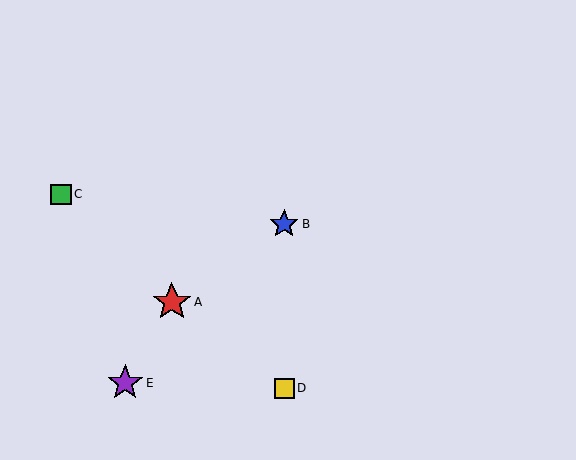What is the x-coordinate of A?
Object A is at x≈172.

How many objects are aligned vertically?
2 objects (B, D) are aligned vertically.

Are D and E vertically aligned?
No, D is at x≈284 and E is at x≈125.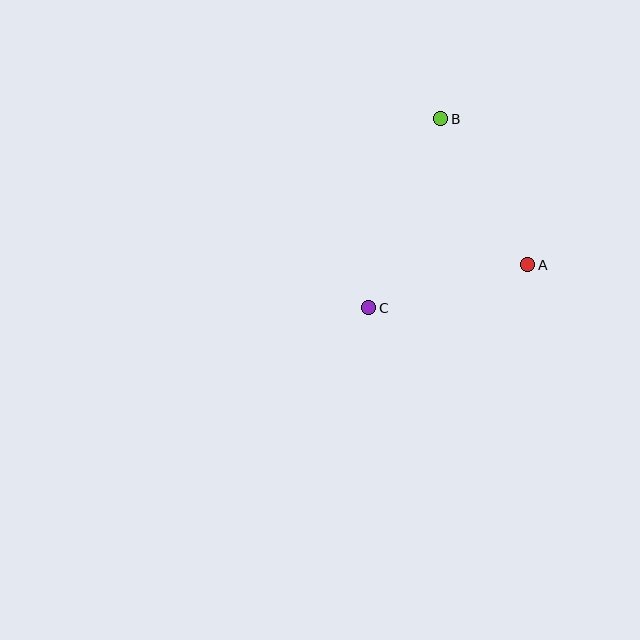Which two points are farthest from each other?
Points B and C are farthest from each other.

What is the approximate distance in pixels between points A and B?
The distance between A and B is approximately 170 pixels.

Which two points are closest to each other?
Points A and C are closest to each other.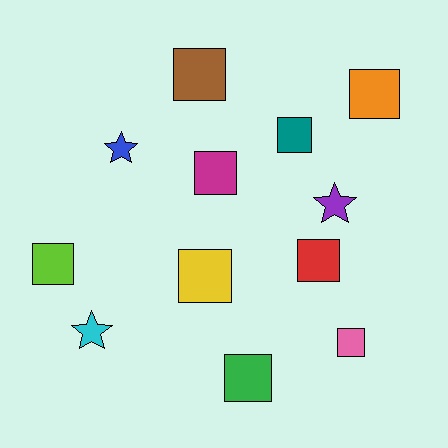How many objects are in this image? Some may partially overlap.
There are 12 objects.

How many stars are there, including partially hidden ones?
There are 3 stars.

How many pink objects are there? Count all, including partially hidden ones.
There is 1 pink object.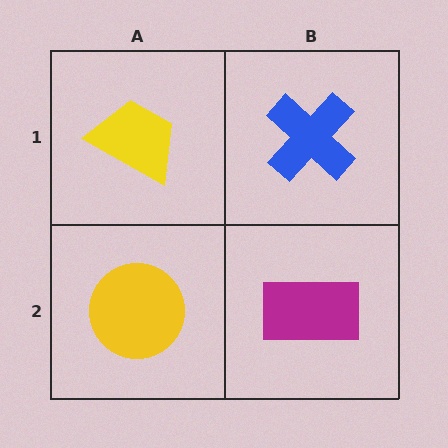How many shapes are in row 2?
2 shapes.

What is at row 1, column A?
A yellow trapezoid.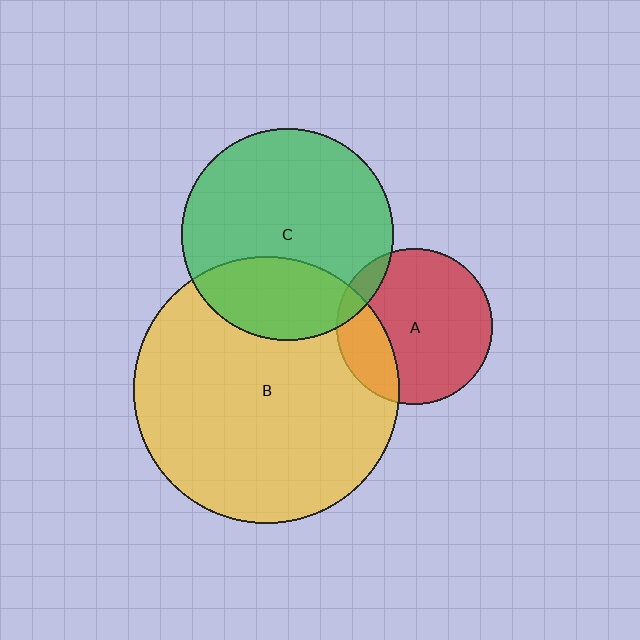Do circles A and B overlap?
Yes.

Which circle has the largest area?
Circle B (yellow).